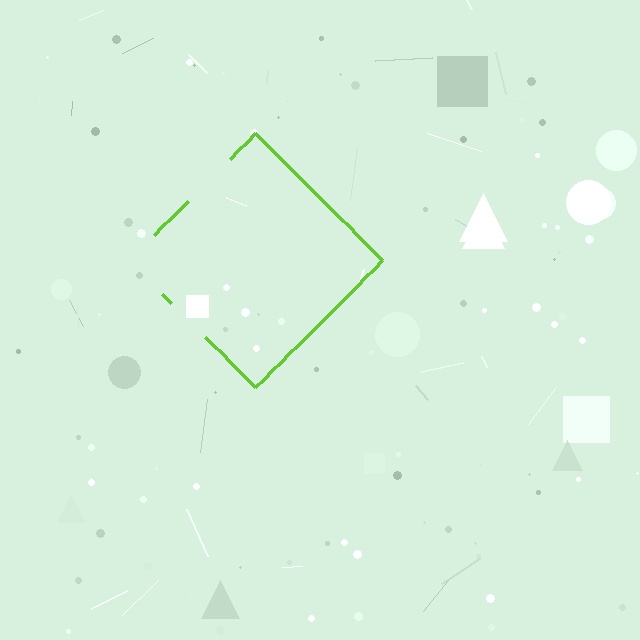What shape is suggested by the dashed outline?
The dashed outline suggests a diamond.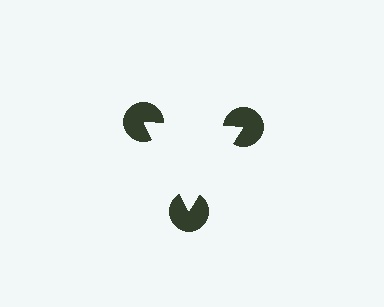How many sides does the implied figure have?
3 sides.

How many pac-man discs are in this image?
There are 3 — one at each vertex of the illusory triangle.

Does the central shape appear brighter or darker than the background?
It typically appears slightly brighter than the background, even though no actual brightness change is drawn.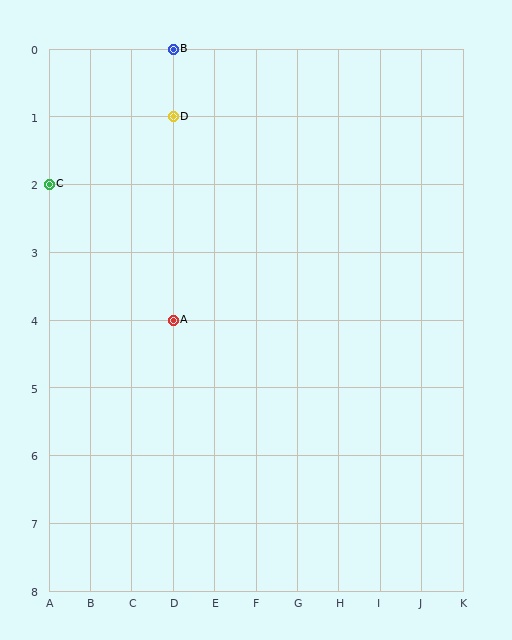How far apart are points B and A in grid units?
Points B and A are 4 rows apart.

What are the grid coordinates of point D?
Point D is at grid coordinates (D, 1).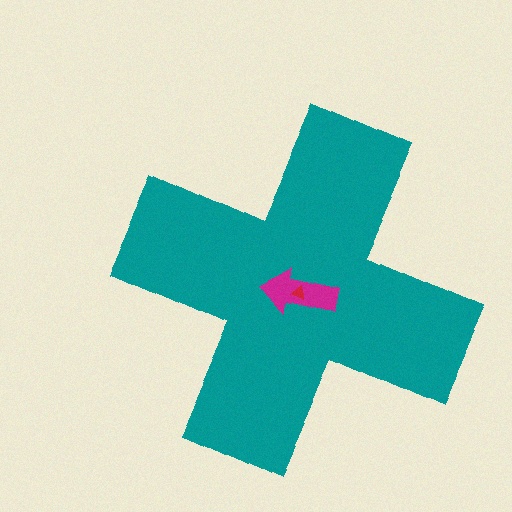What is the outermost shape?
The teal cross.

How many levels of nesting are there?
3.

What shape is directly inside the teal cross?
The magenta arrow.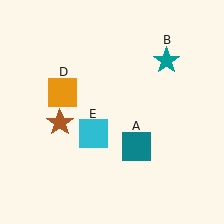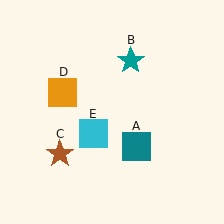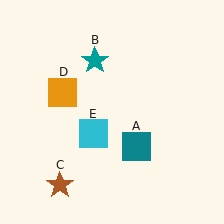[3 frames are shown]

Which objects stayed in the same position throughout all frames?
Teal square (object A) and orange square (object D) and cyan square (object E) remained stationary.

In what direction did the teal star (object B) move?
The teal star (object B) moved left.